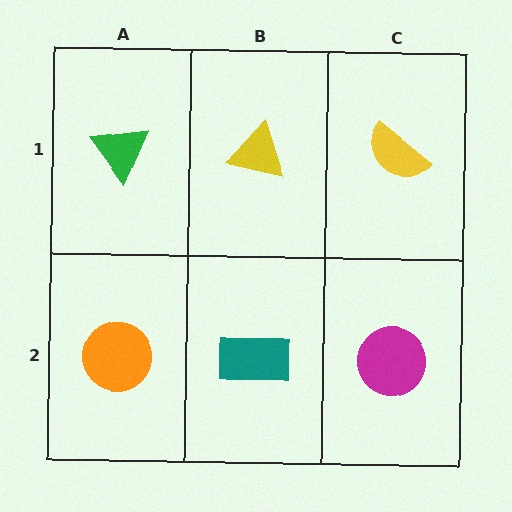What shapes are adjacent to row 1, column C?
A magenta circle (row 2, column C), a yellow triangle (row 1, column B).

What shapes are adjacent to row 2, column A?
A green triangle (row 1, column A), a teal rectangle (row 2, column B).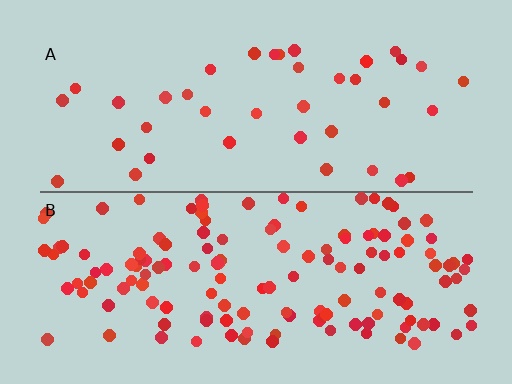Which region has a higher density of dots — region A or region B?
B (the bottom).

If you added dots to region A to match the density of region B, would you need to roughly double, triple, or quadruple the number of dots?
Approximately triple.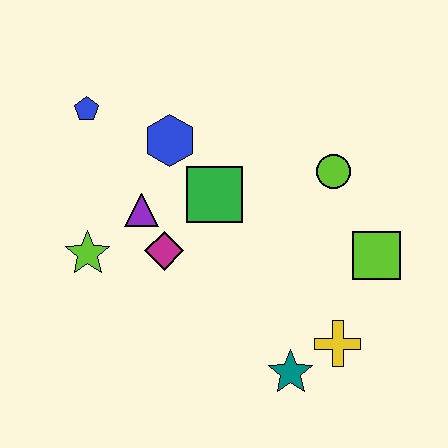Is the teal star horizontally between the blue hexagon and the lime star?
No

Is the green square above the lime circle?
No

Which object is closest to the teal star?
The yellow cross is closest to the teal star.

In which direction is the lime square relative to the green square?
The lime square is to the right of the green square.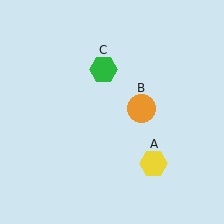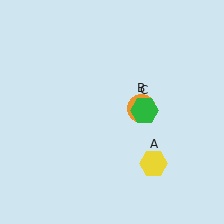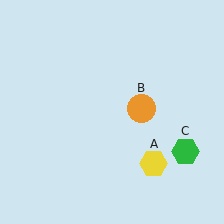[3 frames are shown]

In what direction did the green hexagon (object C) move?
The green hexagon (object C) moved down and to the right.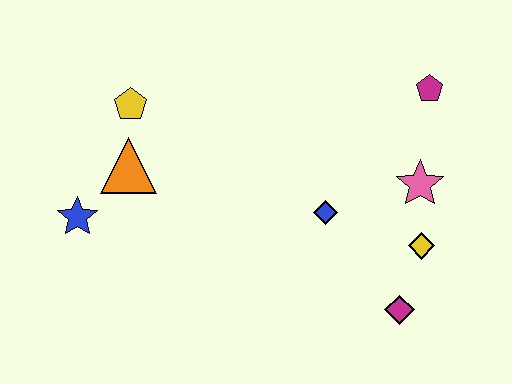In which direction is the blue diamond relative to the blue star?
The blue diamond is to the right of the blue star.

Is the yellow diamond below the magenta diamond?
No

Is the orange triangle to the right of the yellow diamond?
No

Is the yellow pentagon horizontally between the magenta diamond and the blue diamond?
No